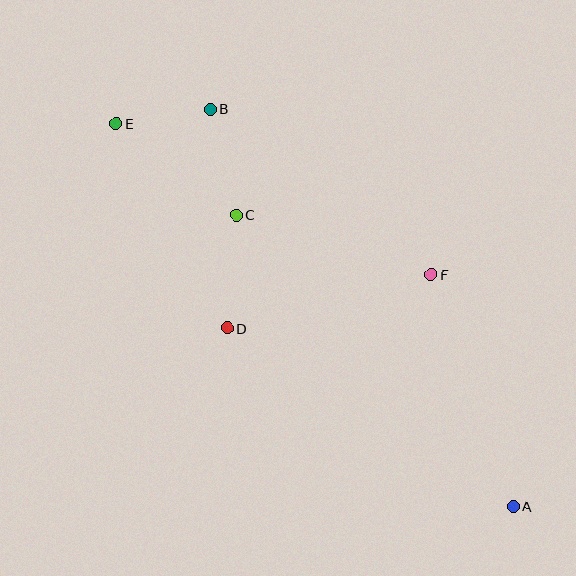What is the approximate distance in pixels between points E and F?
The distance between E and F is approximately 349 pixels.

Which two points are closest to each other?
Points B and E are closest to each other.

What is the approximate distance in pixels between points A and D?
The distance between A and D is approximately 337 pixels.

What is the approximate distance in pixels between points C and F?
The distance between C and F is approximately 204 pixels.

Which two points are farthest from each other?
Points A and E are farthest from each other.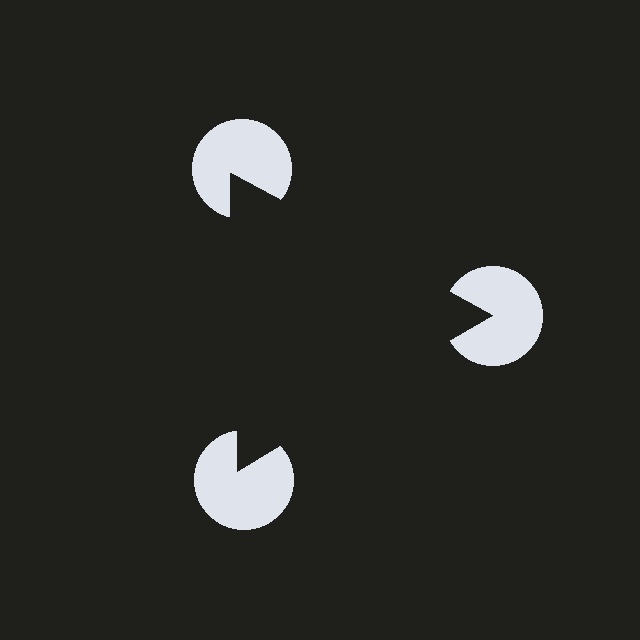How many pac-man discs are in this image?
There are 3 — one at each vertex of the illusory triangle.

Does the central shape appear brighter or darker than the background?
It typically appears slightly darker than the background, even though no actual brightness change is drawn.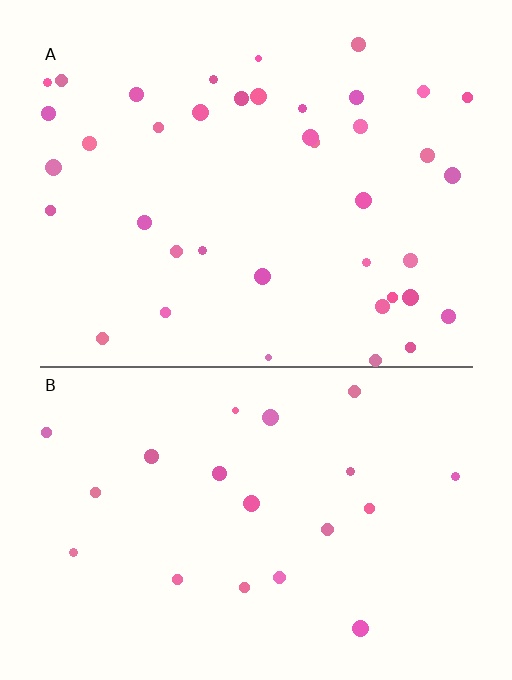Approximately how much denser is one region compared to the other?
Approximately 2.0× — region A over region B.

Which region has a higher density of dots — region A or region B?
A (the top).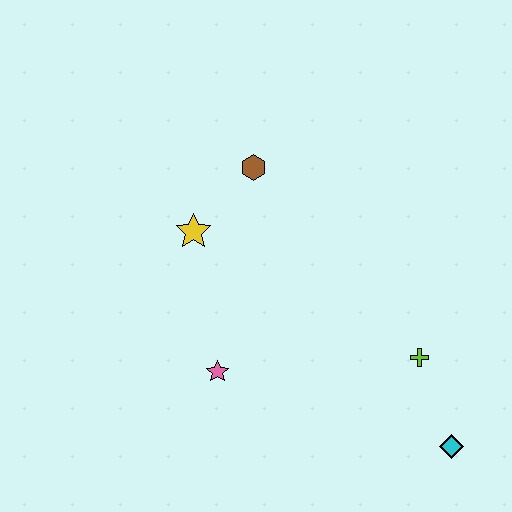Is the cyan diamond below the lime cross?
Yes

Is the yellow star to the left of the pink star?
Yes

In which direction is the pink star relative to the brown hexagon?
The pink star is below the brown hexagon.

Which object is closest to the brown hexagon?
The yellow star is closest to the brown hexagon.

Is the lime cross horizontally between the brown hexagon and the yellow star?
No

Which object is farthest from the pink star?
The cyan diamond is farthest from the pink star.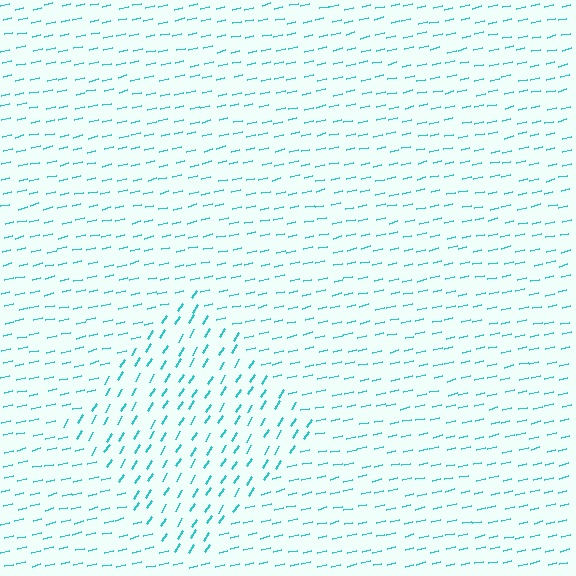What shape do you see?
I see a diamond.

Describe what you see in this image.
The image is filled with small cyan line segments. A diamond region in the image has lines oriented differently from the surrounding lines, creating a visible texture boundary.